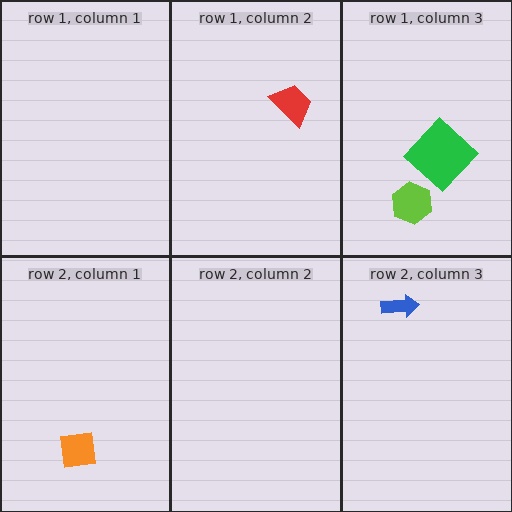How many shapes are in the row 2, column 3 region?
1.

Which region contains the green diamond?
The row 1, column 3 region.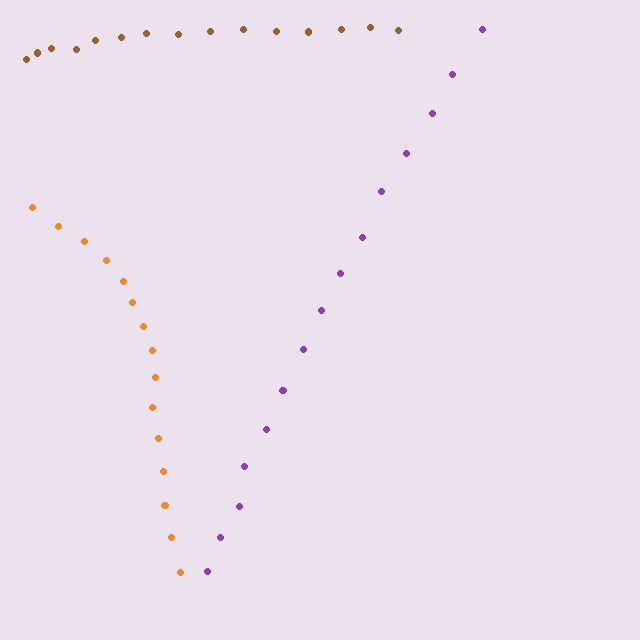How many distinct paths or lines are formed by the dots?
There are 3 distinct paths.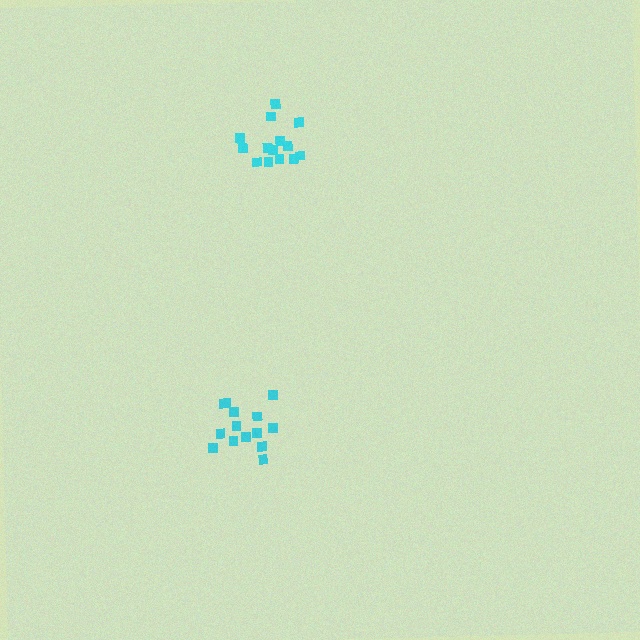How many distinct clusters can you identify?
There are 2 distinct clusters.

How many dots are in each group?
Group 1: 14 dots, Group 2: 14 dots (28 total).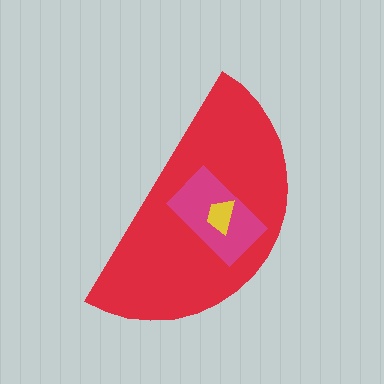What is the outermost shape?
The red semicircle.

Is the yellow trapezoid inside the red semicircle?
Yes.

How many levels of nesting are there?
3.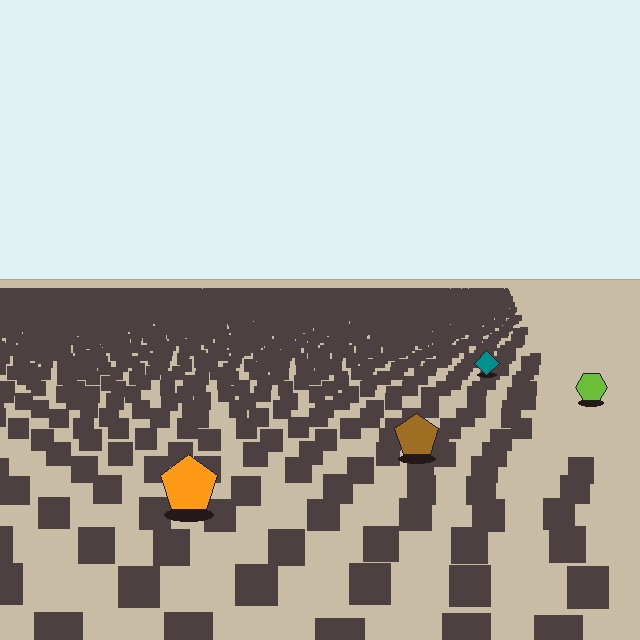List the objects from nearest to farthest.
From nearest to farthest: the orange pentagon, the brown pentagon, the lime hexagon, the teal diamond.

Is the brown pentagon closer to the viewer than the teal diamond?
Yes. The brown pentagon is closer — you can tell from the texture gradient: the ground texture is coarser near it.